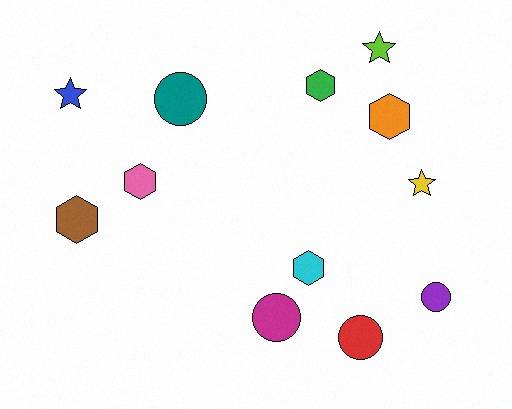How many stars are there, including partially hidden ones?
There are 3 stars.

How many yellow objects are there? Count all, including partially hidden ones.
There is 1 yellow object.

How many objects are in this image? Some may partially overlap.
There are 12 objects.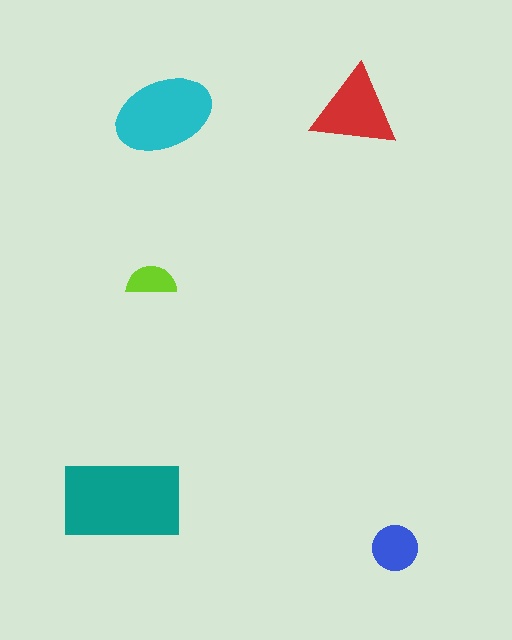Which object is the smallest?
The lime semicircle.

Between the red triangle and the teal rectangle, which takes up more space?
The teal rectangle.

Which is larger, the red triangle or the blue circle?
The red triangle.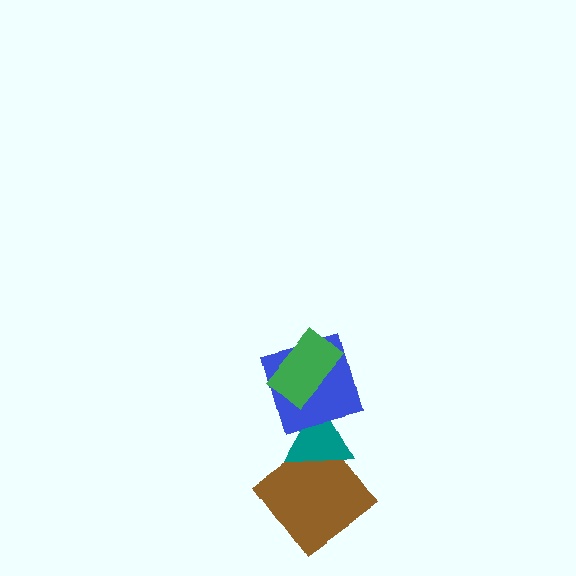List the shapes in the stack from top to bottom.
From top to bottom: the green rectangle, the blue square, the teal triangle, the brown diamond.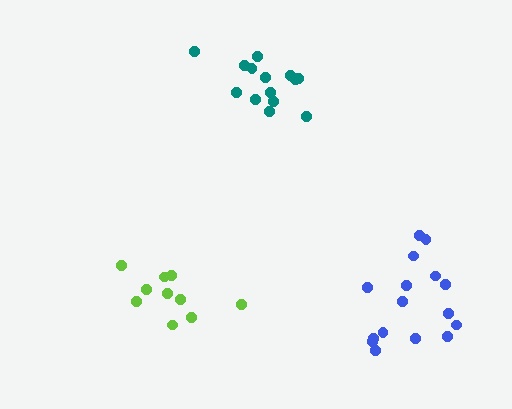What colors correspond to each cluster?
The clusters are colored: teal, lime, blue.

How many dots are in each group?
Group 1: 14 dots, Group 2: 10 dots, Group 3: 16 dots (40 total).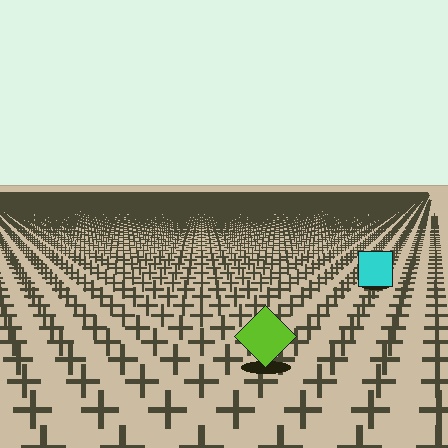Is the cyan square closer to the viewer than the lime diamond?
No. The lime diamond is closer — you can tell from the texture gradient: the ground texture is coarser near it.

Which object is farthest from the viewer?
The cyan square is farthest from the viewer. It appears smaller and the ground texture around it is denser.